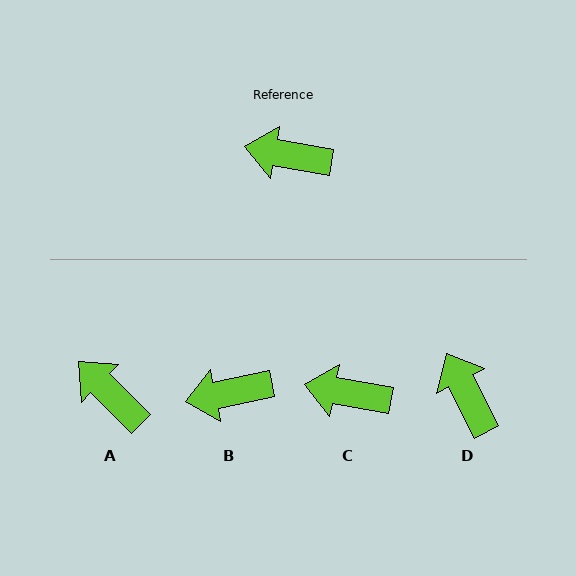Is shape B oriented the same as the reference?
No, it is off by about 22 degrees.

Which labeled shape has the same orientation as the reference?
C.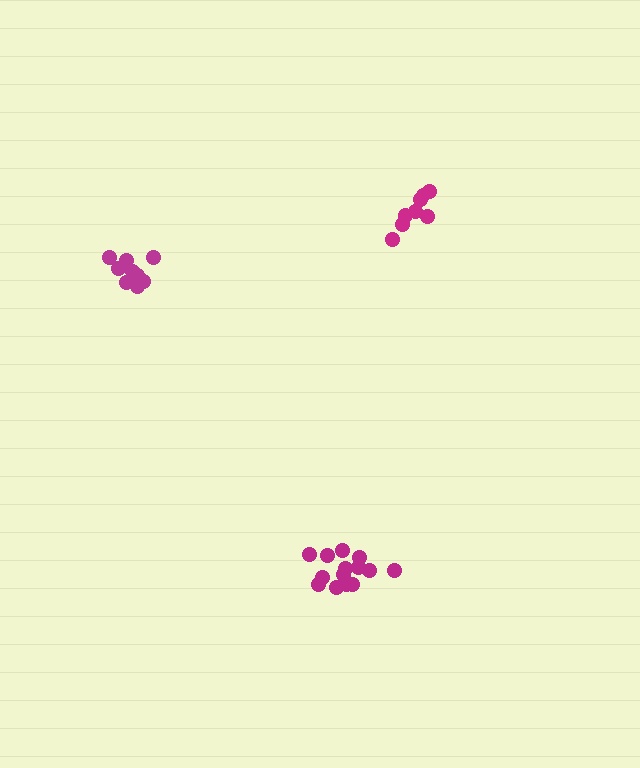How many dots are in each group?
Group 1: 14 dots, Group 2: 9 dots, Group 3: 8 dots (31 total).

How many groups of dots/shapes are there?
There are 3 groups.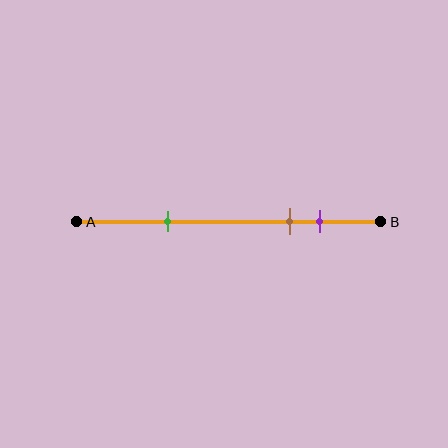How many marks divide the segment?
There are 3 marks dividing the segment.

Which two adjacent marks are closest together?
The brown and purple marks are the closest adjacent pair.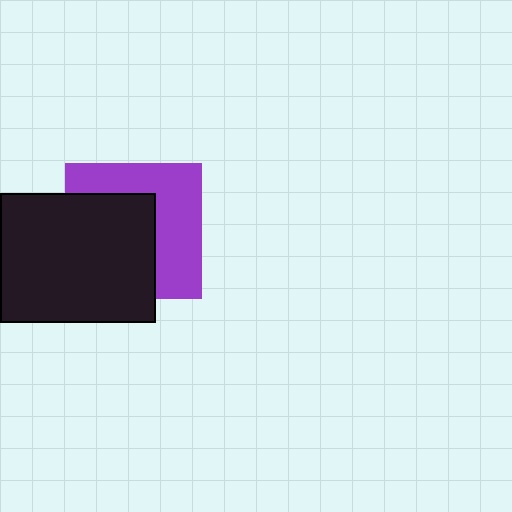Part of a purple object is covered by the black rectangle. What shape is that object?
It is a square.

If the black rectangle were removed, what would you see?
You would see the complete purple square.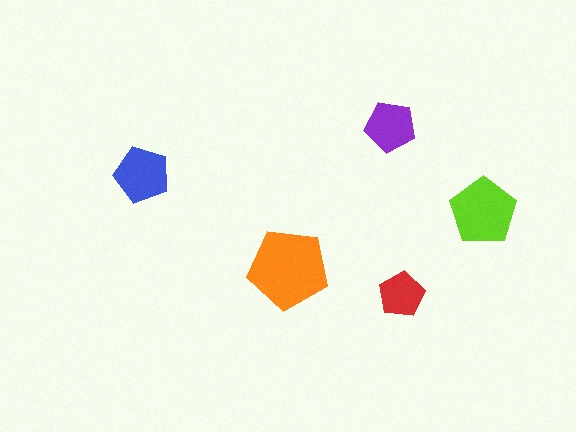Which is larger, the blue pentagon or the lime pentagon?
The lime one.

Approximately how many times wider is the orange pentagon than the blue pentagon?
About 1.5 times wider.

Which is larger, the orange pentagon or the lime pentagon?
The orange one.